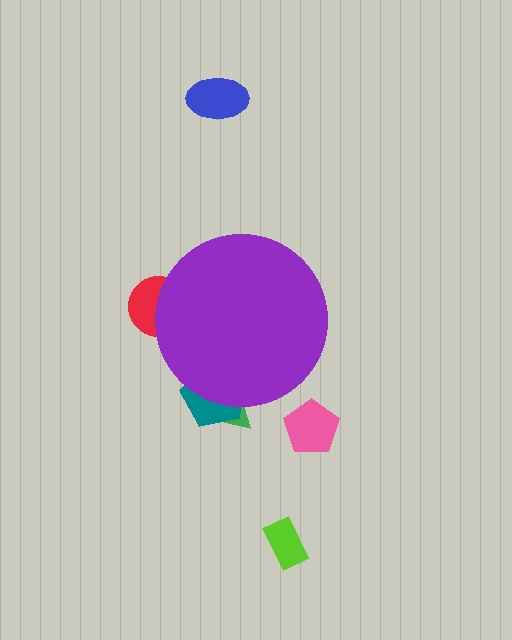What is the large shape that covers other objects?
A purple circle.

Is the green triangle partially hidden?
Yes, the green triangle is partially hidden behind the purple circle.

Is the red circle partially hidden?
Yes, the red circle is partially hidden behind the purple circle.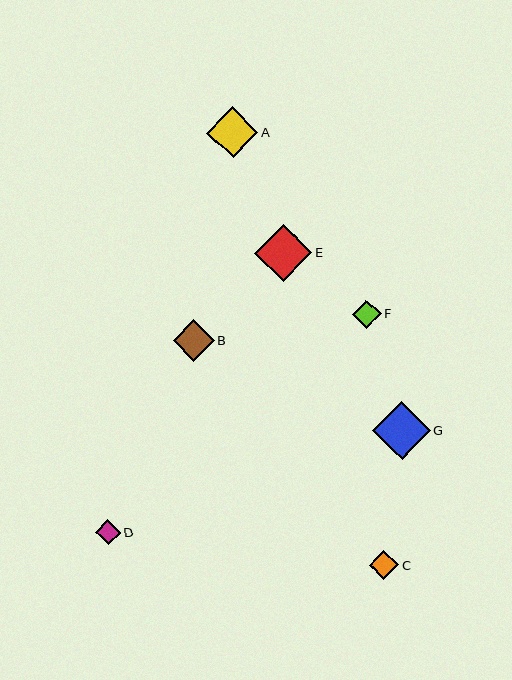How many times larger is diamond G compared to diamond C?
Diamond G is approximately 2.0 times the size of diamond C.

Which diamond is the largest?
Diamond G is the largest with a size of approximately 58 pixels.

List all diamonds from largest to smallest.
From largest to smallest: G, E, A, B, C, F, D.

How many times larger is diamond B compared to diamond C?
Diamond B is approximately 1.4 times the size of diamond C.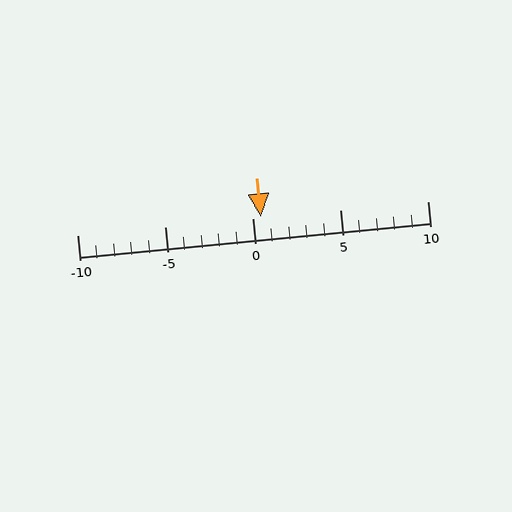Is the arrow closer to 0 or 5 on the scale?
The arrow is closer to 0.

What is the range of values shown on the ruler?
The ruler shows values from -10 to 10.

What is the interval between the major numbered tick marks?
The major tick marks are spaced 5 units apart.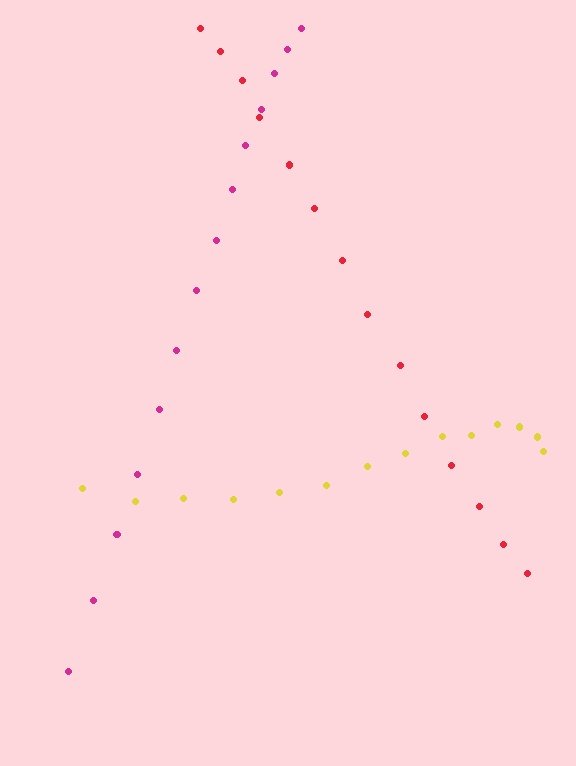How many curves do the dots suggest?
There are 3 distinct paths.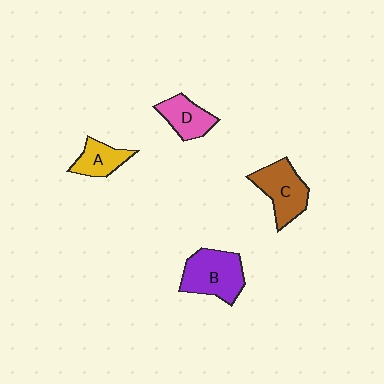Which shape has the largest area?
Shape B (purple).